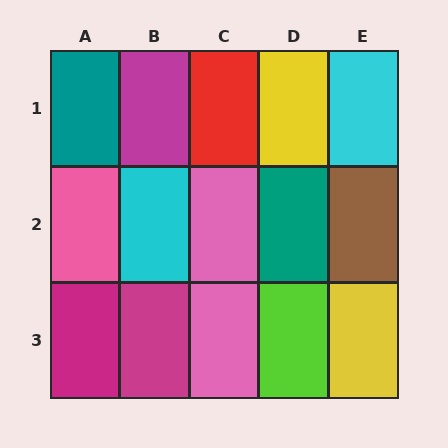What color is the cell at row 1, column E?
Cyan.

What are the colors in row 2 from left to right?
Pink, cyan, pink, teal, brown.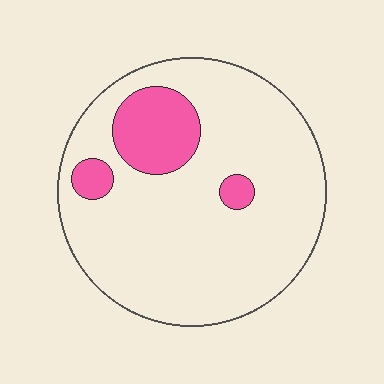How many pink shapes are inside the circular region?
3.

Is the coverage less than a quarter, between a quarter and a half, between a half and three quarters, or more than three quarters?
Less than a quarter.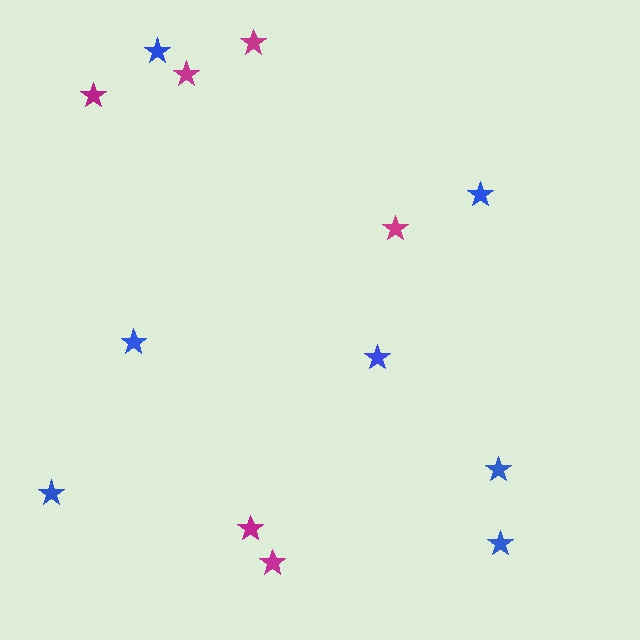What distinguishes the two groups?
There are 2 groups: one group of blue stars (7) and one group of magenta stars (6).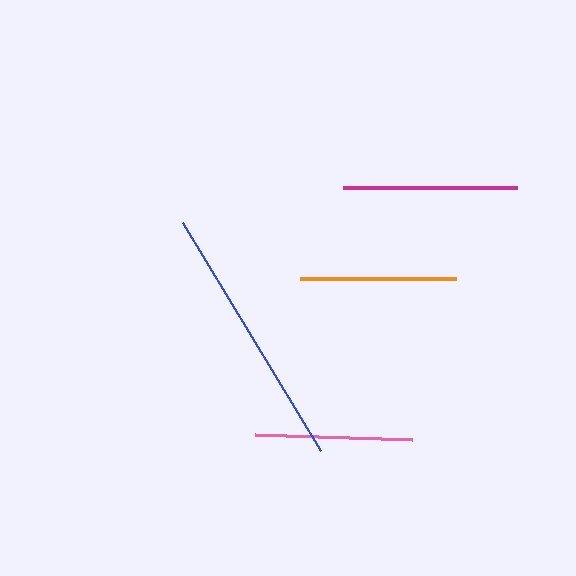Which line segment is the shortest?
The orange line is the shortest at approximately 156 pixels.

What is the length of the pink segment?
The pink segment is approximately 157 pixels long.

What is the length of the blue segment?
The blue segment is approximately 267 pixels long.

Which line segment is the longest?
The blue line is the longest at approximately 267 pixels.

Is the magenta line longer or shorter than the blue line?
The blue line is longer than the magenta line.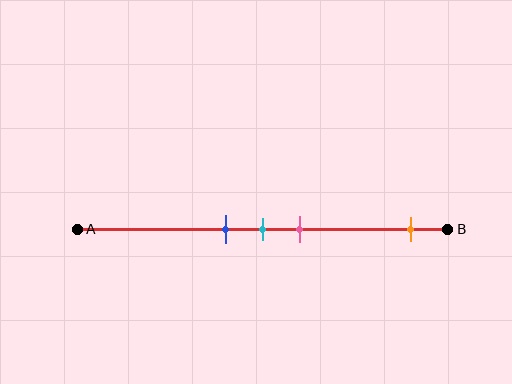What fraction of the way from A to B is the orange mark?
The orange mark is approximately 90% (0.9) of the way from A to B.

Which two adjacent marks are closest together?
The blue and cyan marks are the closest adjacent pair.